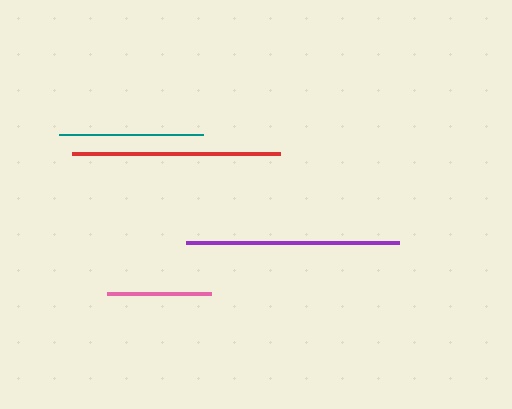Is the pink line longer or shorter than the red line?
The red line is longer than the pink line.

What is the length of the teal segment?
The teal segment is approximately 144 pixels long.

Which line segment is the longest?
The purple line is the longest at approximately 212 pixels.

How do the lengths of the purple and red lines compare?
The purple and red lines are approximately the same length.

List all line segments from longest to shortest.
From longest to shortest: purple, red, teal, pink.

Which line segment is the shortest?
The pink line is the shortest at approximately 104 pixels.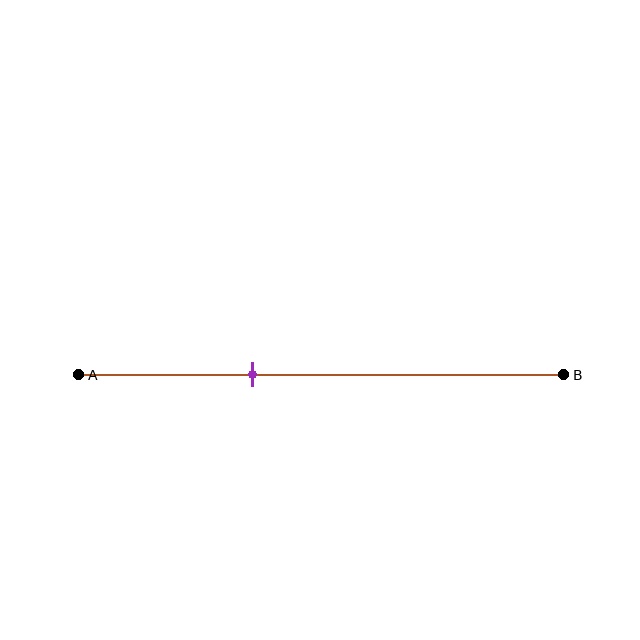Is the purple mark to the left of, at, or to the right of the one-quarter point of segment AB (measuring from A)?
The purple mark is to the right of the one-quarter point of segment AB.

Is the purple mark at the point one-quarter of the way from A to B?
No, the mark is at about 35% from A, not at the 25% one-quarter point.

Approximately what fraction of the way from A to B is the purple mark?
The purple mark is approximately 35% of the way from A to B.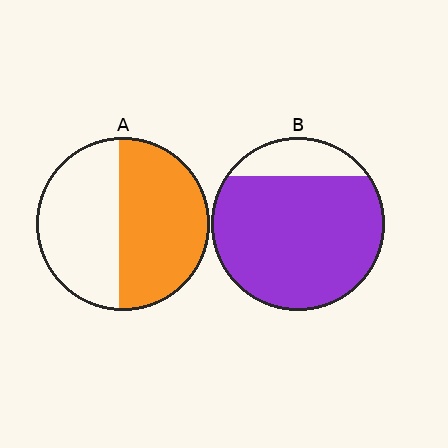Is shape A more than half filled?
Roughly half.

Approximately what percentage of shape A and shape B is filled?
A is approximately 55% and B is approximately 85%.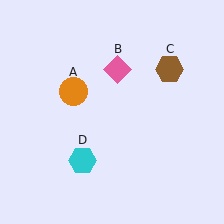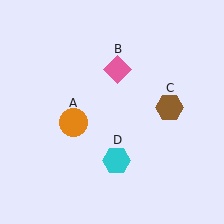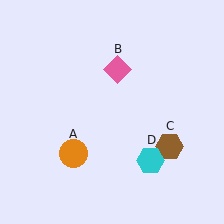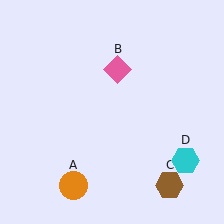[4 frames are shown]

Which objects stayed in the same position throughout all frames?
Pink diamond (object B) remained stationary.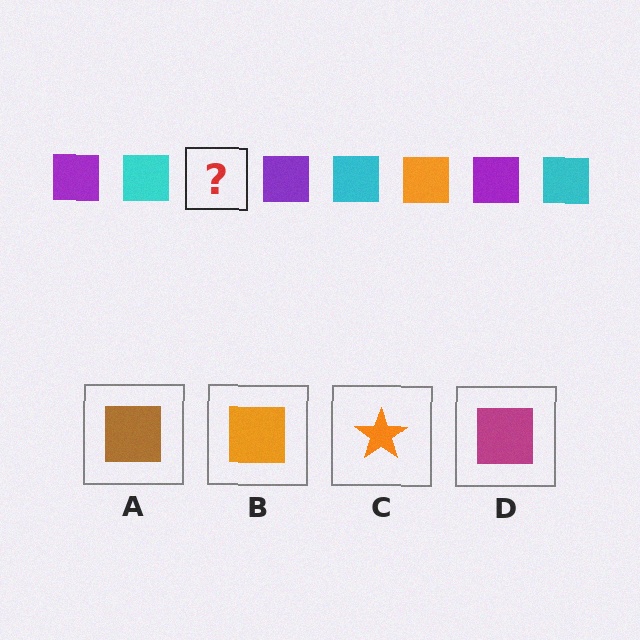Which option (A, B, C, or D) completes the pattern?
B.